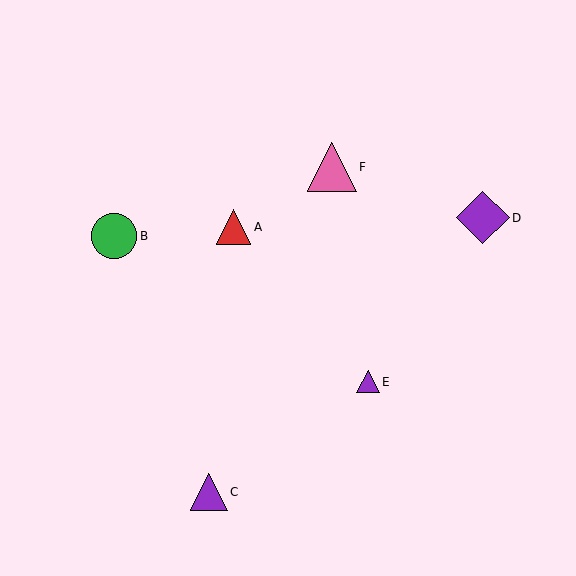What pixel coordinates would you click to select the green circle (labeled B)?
Click at (114, 236) to select the green circle B.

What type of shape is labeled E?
Shape E is a purple triangle.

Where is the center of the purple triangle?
The center of the purple triangle is at (209, 492).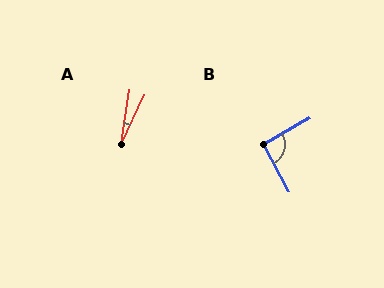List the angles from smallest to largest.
A (17°), B (91°).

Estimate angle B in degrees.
Approximately 91 degrees.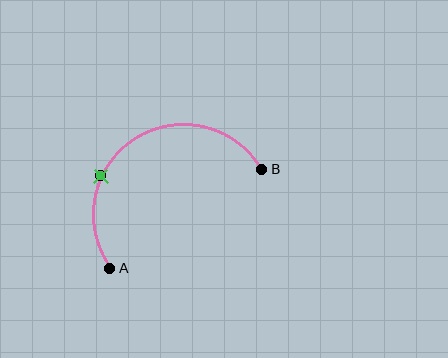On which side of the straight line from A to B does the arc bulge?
The arc bulges above the straight line connecting A and B.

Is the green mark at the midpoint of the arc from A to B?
No. The green mark lies on the arc but is closer to endpoint A. The arc midpoint would be at the point on the curve equidistant along the arc from both A and B.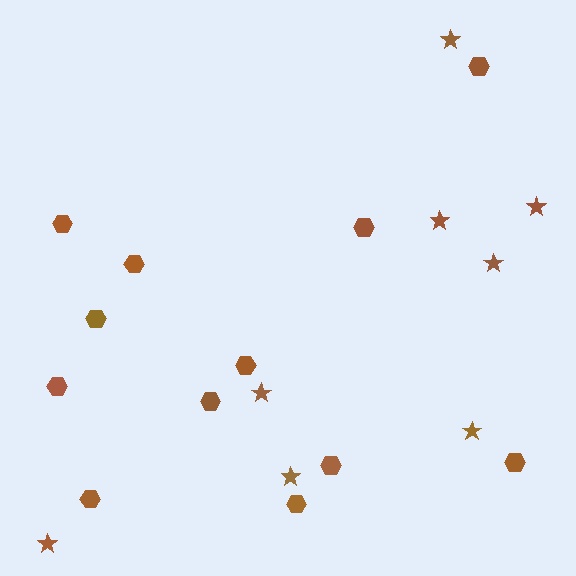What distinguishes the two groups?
There are 2 groups: one group of hexagons (12) and one group of stars (8).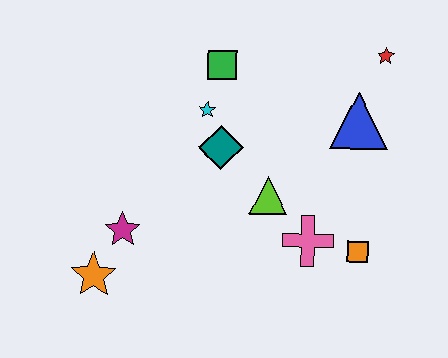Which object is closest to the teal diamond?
The cyan star is closest to the teal diamond.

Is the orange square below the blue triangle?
Yes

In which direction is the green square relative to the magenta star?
The green square is above the magenta star.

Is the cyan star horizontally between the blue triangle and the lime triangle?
No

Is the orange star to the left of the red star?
Yes